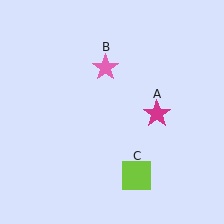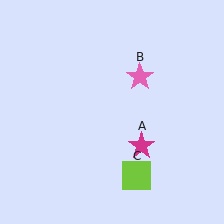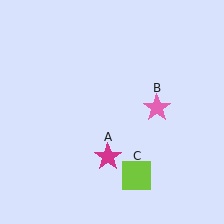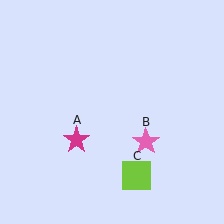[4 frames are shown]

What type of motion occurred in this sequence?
The magenta star (object A), pink star (object B) rotated clockwise around the center of the scene.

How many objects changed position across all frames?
2 objects changed position: magenta star (object A), pink star (object B).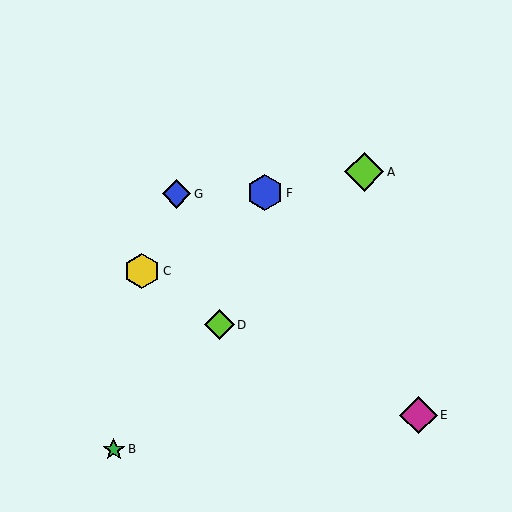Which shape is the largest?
The lime diamond (labeled A) is the largest.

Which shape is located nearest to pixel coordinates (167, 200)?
The blue diamond (labeled G) at (177, 194) is nearest to that location.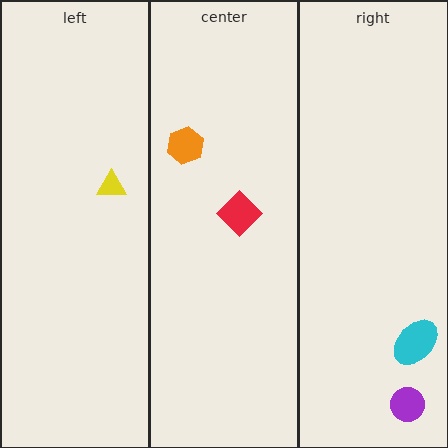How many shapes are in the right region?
2.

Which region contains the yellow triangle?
The left region.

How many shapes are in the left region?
1.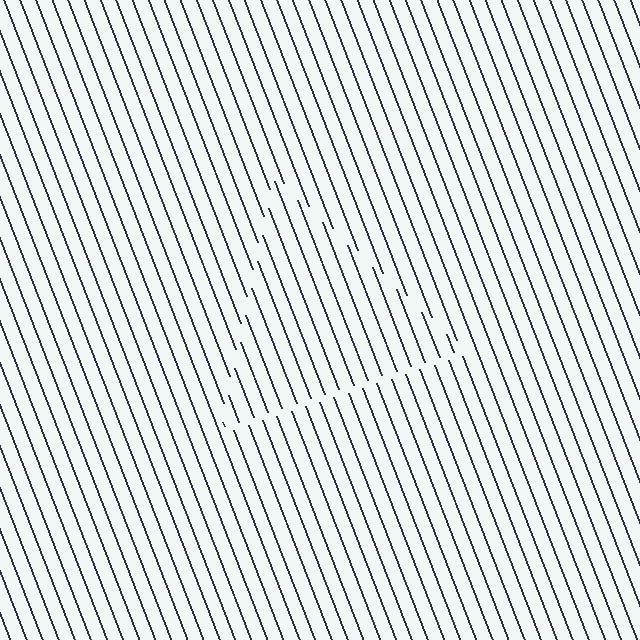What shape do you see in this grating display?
An illusory triangle. The interior of the shape contains the same grating, shifted by half a period — the contour is defined by the phase discontinuity where line-ends from the inner and outer gratings abut.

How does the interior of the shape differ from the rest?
The interior of the shape contains the same grating, shifted by half a period — the contour is defined by the phase discontinuity where line-ends from the inner and outer gratings abut.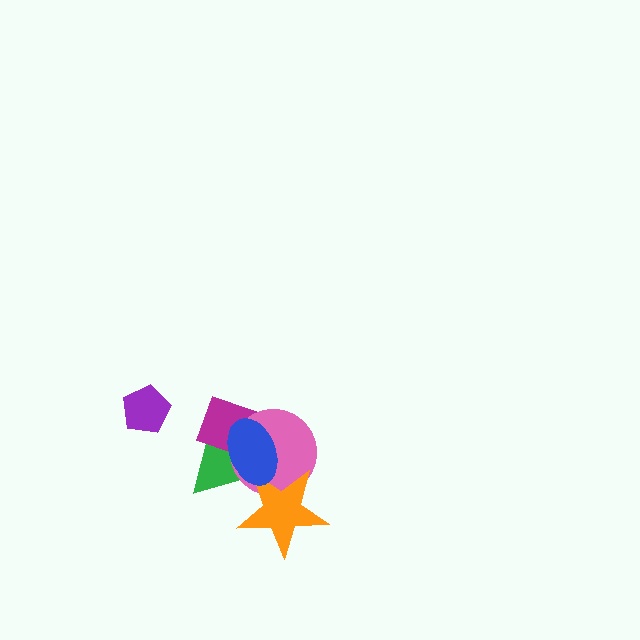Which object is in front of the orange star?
The blue ellipse is in front of the orange star.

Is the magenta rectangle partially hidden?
Yes, it is partially covered by another shape.